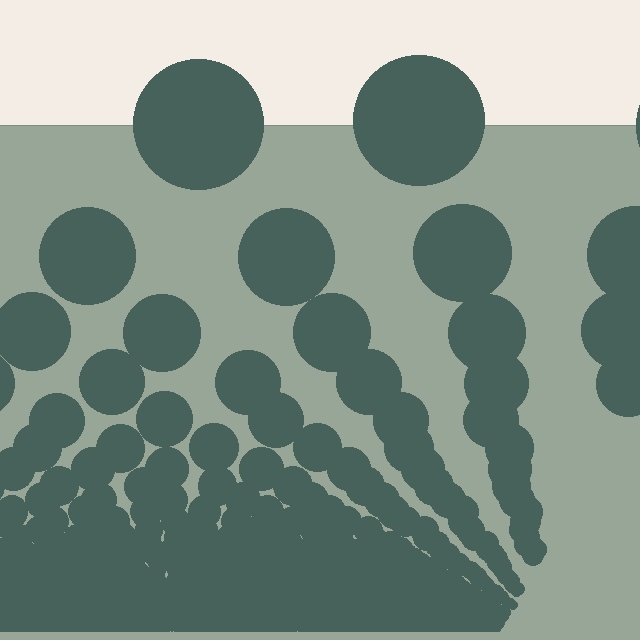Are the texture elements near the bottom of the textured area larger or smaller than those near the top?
Smaller. The gradient is inverted — elements near the bottom are smaller and denser.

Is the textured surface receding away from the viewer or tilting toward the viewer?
The surface appears to tilt toward the viewer. Texture elements get larger and sparser toward the top.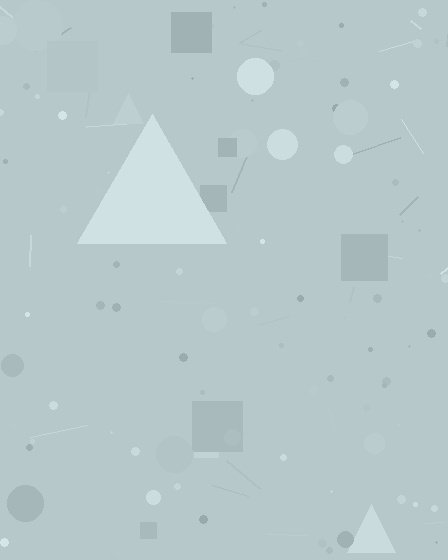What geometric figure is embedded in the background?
A triangle is embedded in the background.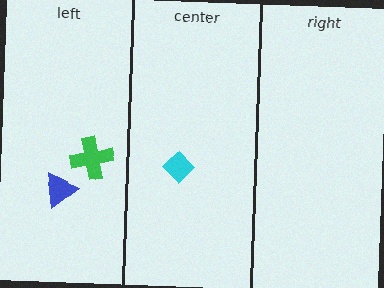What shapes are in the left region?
The green cross, the blue triangle.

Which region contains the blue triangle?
The left region.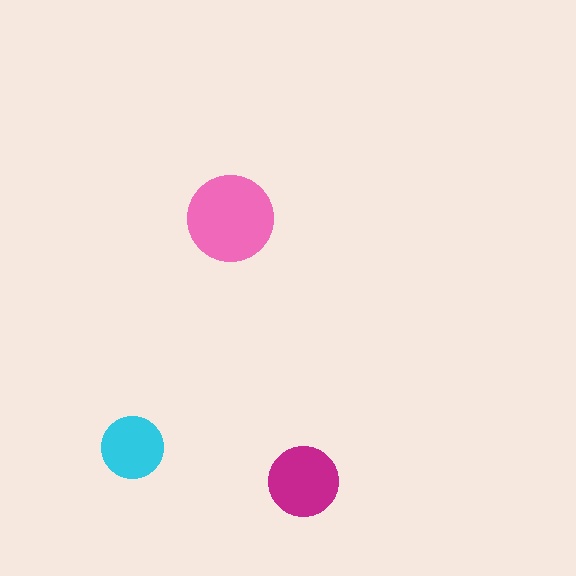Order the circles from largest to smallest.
the pink one, the magenta one, the cyan one.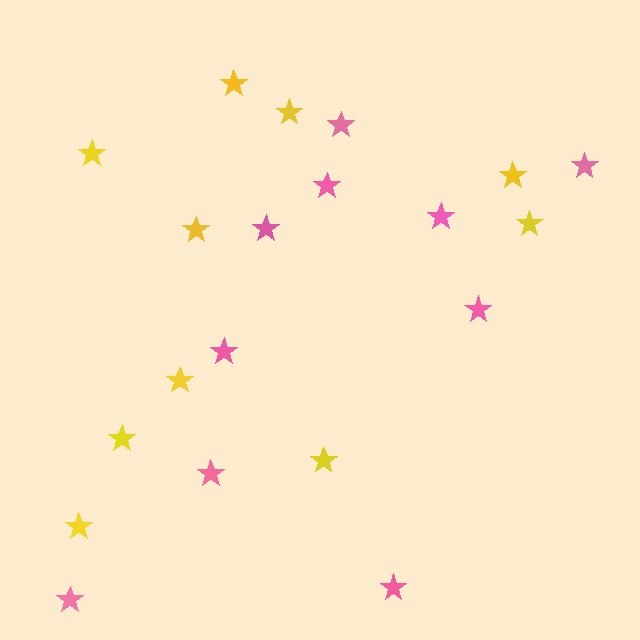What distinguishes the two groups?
There are 2 groups: one group of pink stars (10) and one group of yellow stars (10).